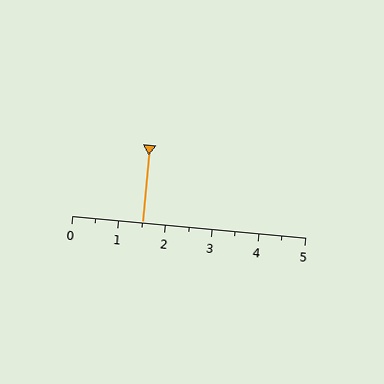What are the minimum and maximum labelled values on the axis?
The axis runs from 0 to 5.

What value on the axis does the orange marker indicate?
The marker indicates approximately 1.5.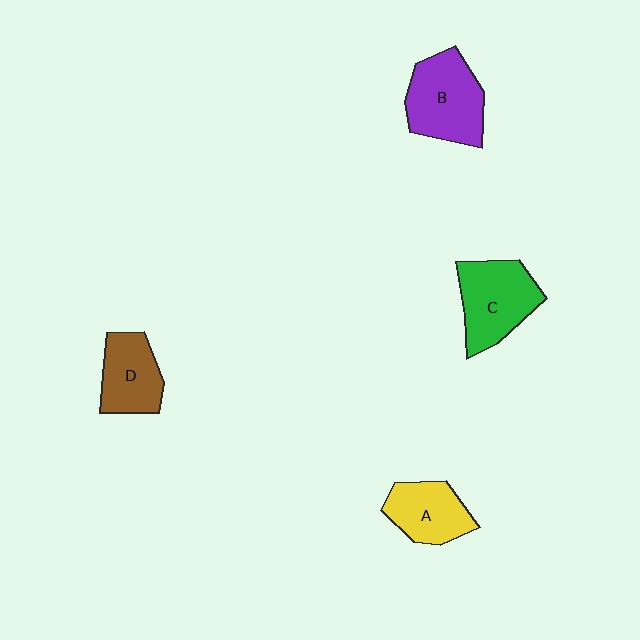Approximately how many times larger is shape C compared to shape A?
Approximately 1.3 times.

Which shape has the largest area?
Shape B (purple).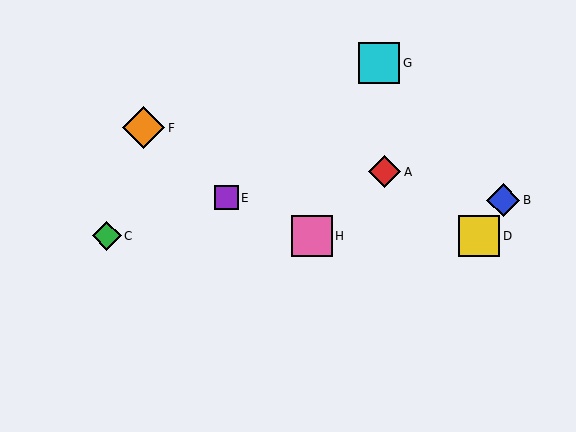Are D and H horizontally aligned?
Yes, both are at y≈236.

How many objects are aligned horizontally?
3 objects (C, D, H) are aligned horizontally.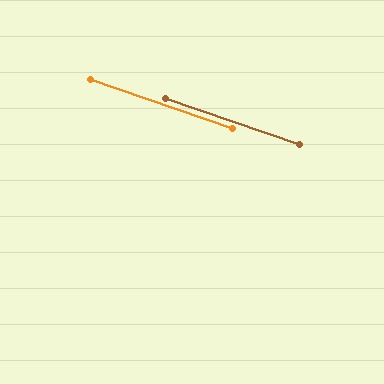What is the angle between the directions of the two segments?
Approximately 0 degrees.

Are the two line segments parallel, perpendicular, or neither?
Parallel — their directions differ by only 0.0°.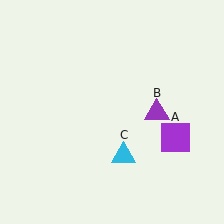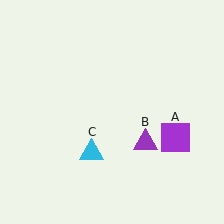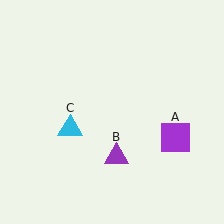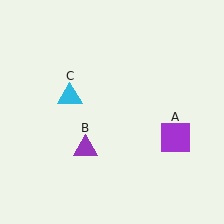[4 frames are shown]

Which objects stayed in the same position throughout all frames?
Purple square (object A) remained stationary.